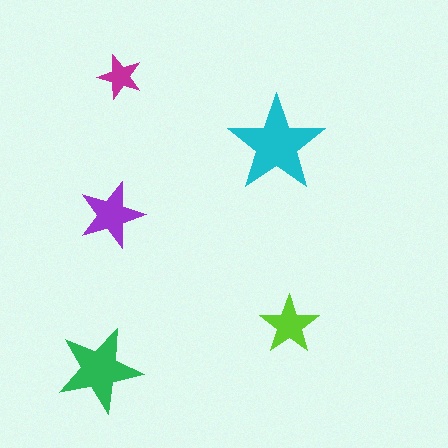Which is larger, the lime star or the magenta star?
The lime one.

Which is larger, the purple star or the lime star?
The purple one.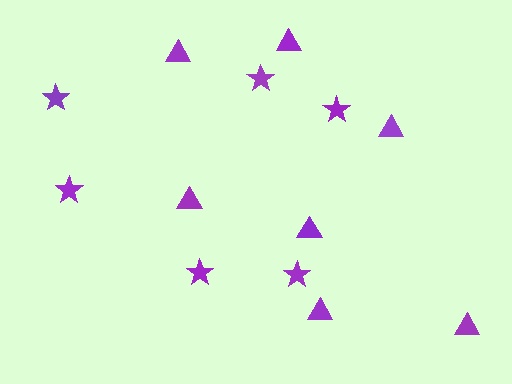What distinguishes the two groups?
There are 2 groups: one group of triangles (7) and one group of stars (6).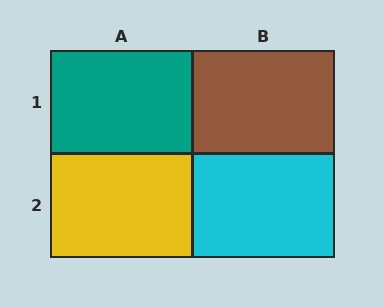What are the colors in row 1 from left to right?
Teal, brown.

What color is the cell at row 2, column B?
Cyan.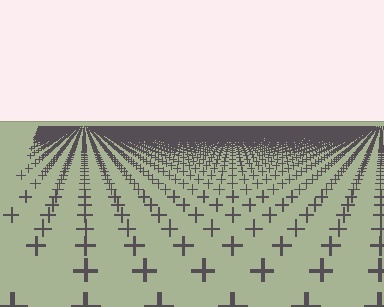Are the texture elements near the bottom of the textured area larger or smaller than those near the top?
Larger. Near the bottom, elements are closer to the viewer and appear at a bigger on-screen size.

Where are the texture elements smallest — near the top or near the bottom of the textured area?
Near the top.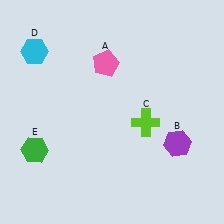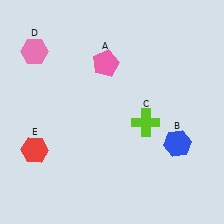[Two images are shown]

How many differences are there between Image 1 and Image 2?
There are 3 differences between the two images.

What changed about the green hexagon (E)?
In Image 1, E is green. In Image 2, it changed to red.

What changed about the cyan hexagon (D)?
In Image 1, D is cyan. In Image 2, it changed to pink.